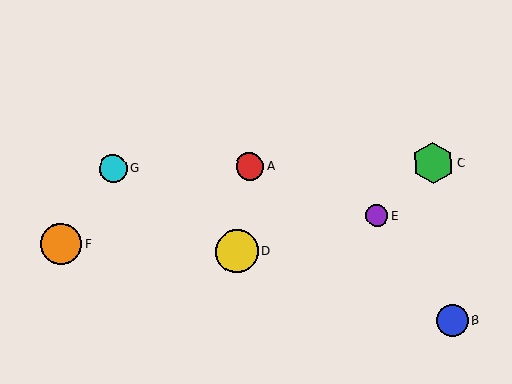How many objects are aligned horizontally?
3 objects (A, C, G) are aligned horizontally.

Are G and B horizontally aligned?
No, G is at y≈169 and B is at y≈320.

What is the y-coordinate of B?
Object B is at y≈320.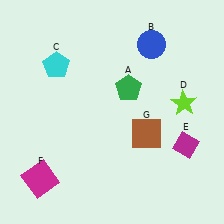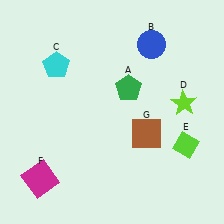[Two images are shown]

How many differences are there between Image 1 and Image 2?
There is 1 difference between the two images.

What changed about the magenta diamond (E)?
In Image 1, E is magenta. In Image 2, it changed to lime.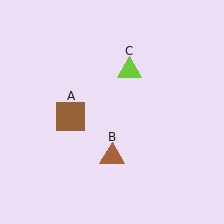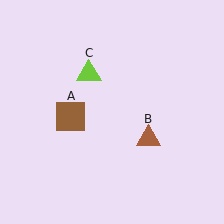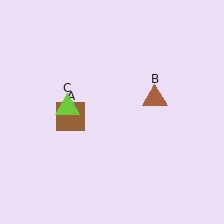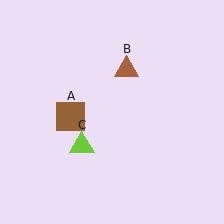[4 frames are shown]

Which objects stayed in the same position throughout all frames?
Brown square (object A) remained stationary.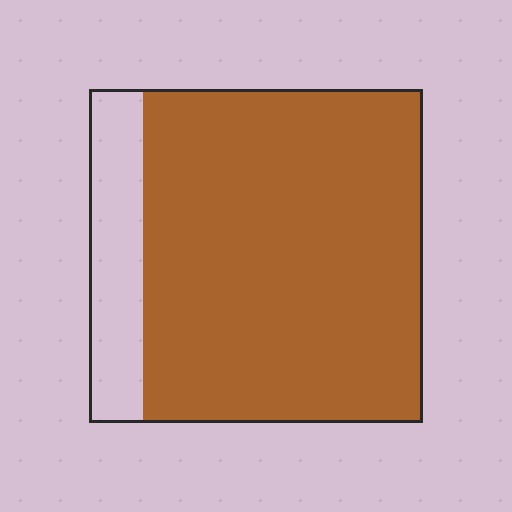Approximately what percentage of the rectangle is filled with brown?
Approximately 85%.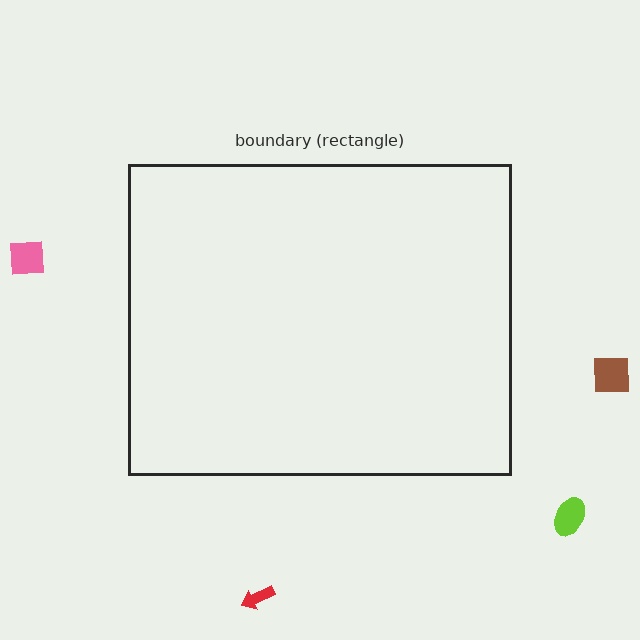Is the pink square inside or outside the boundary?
Outside.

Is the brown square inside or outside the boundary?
Outside.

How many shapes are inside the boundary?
0 inside, 4 outside.